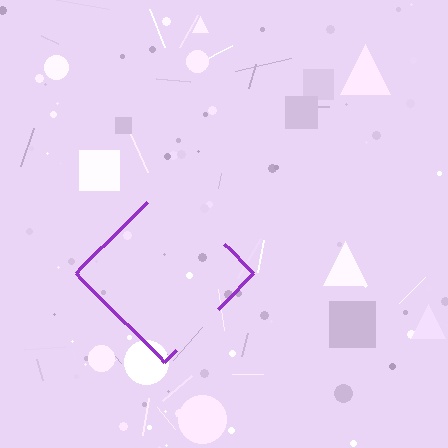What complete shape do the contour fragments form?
The contour fragments form a diamond.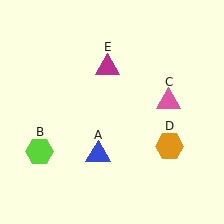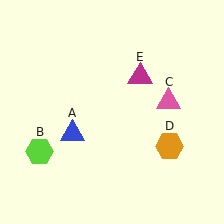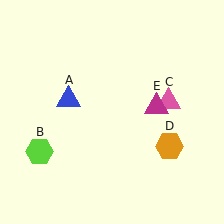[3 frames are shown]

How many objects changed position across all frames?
2 objects changed position: blue triangle (object A), magenta triangle (object E).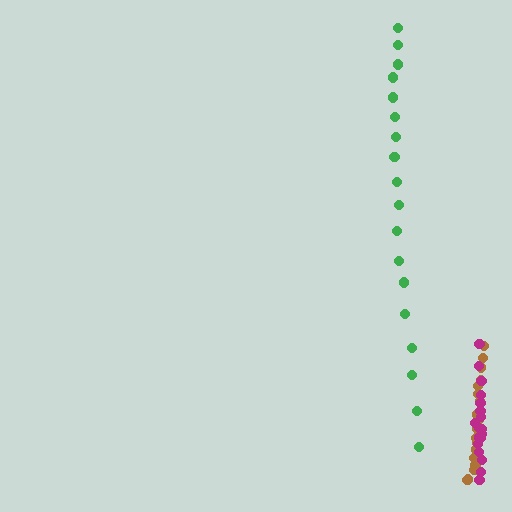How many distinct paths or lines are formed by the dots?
There are 3 distinct paths.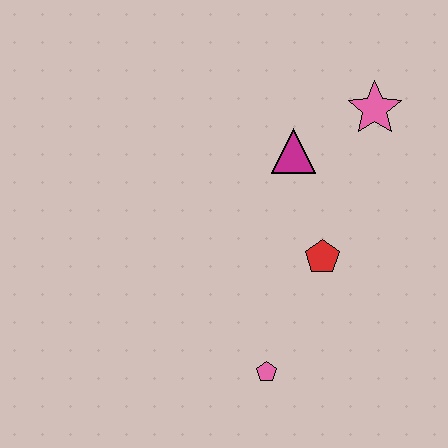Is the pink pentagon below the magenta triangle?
Yes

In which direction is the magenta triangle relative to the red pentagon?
The magenta triangle is above the red pentagon.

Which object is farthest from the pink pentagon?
The pink star is farthest from the pink pentagon.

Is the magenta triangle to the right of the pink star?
No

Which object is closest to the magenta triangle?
The pink star is closest to the magenta triangle.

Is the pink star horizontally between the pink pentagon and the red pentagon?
No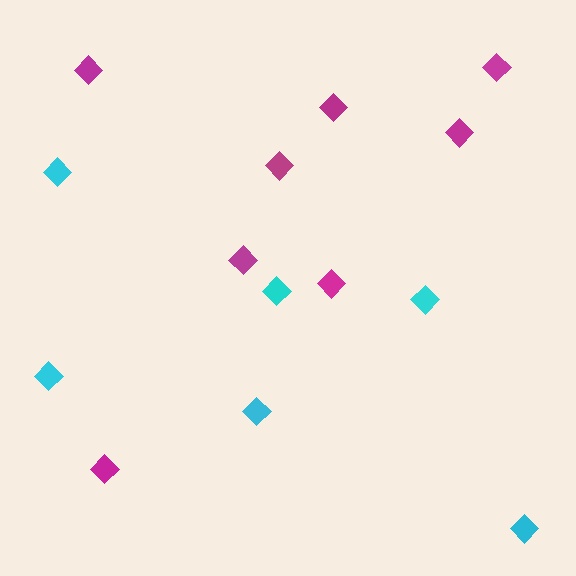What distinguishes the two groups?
There are 2 groups: one group of magenta diamonds (8) and one group of cyan diamonds (6).